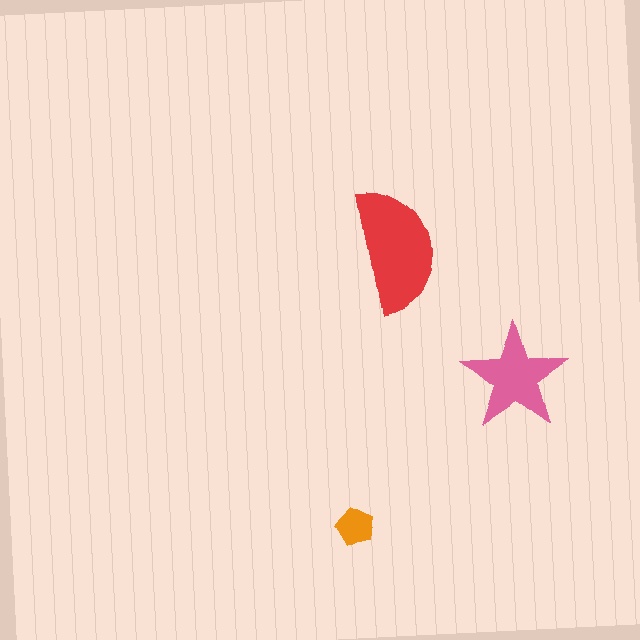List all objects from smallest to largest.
The orange pentagon, the pink star, the red semicircle.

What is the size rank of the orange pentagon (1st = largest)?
3rd.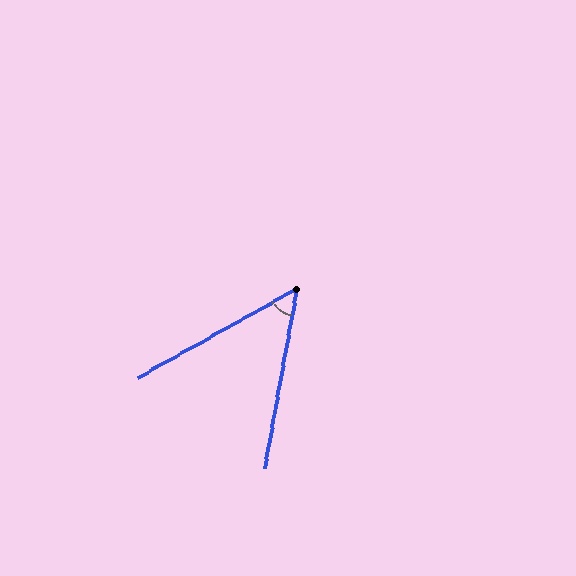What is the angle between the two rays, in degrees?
Approximately 51 degrees.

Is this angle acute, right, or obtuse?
It is acute.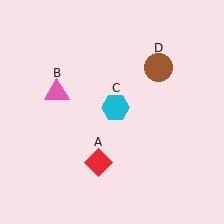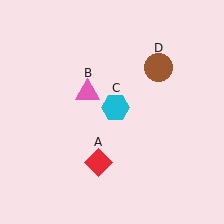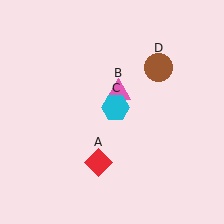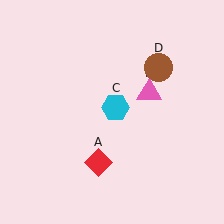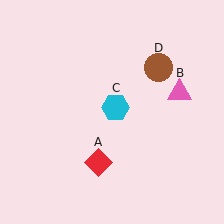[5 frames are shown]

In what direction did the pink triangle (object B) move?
The pink triangle (object B) moved right.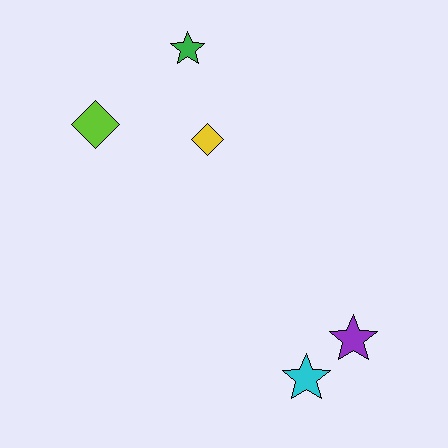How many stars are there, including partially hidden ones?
There are 3 stars.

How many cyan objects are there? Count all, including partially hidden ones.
There is 1 cyan object.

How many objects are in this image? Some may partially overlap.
There are 5 objects.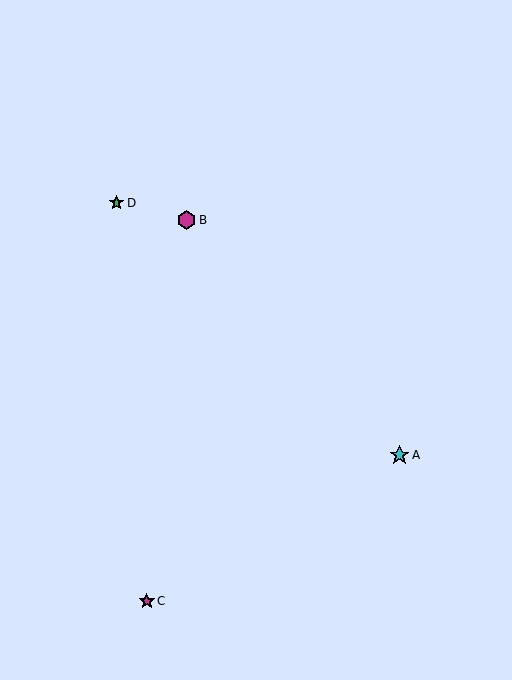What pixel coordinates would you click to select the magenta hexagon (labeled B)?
Click at (186, 220) to select the magenta hexagon B.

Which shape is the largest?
The cyan star (labeled A) is the largest.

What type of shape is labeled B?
Shape B is a magenta hexagon.